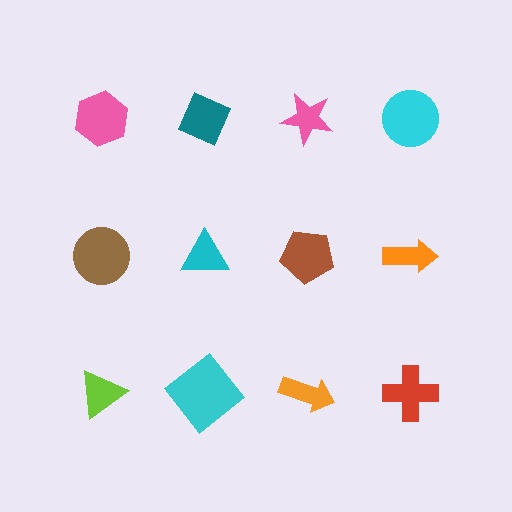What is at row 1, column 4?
A cyan circle.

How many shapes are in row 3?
4 shapes.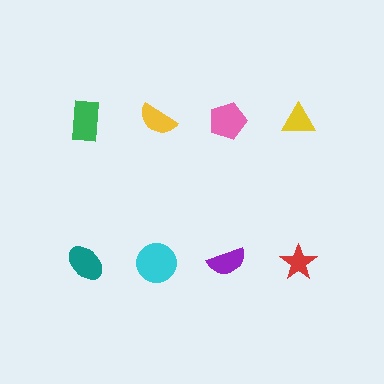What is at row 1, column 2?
A yellow semicircle.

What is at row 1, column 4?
A yellow triangle.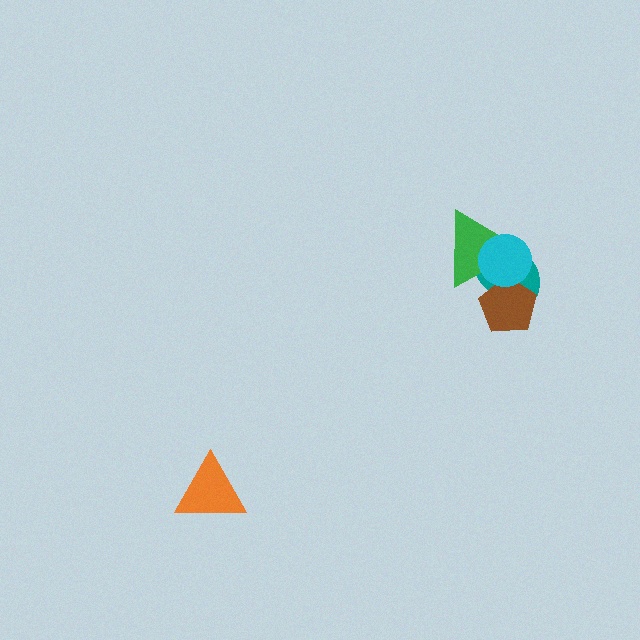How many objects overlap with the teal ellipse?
3 objects overlap with the teal ellipse.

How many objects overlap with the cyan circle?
3 objects overlap with the cyan circle.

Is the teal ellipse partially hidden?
Yes, it is partially covered by another shape.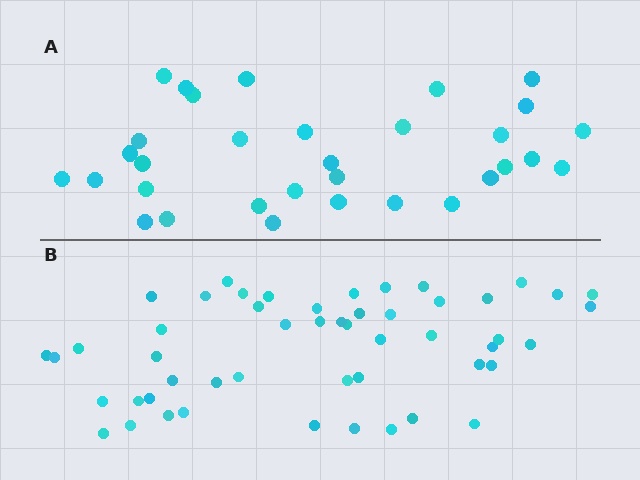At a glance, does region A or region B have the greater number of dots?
Region B (the bottom region) has more dots.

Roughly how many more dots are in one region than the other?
Region B has approximately 20 more dots than region A.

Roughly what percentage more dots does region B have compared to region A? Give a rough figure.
About 60% more.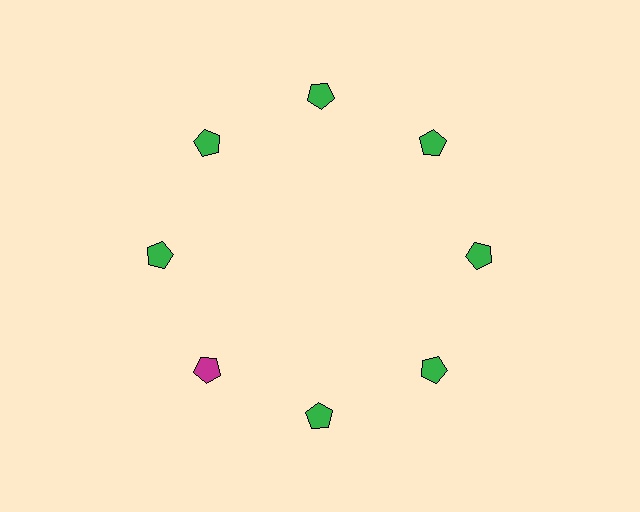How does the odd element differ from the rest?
It has a different color: magenta instead of green.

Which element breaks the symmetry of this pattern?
The magenta pentagon at roughly the 8 o'clock position breaks the symmetry. All other shapes are green pentagons.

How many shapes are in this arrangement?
There are 8 shapes arranged in a ring pattern.